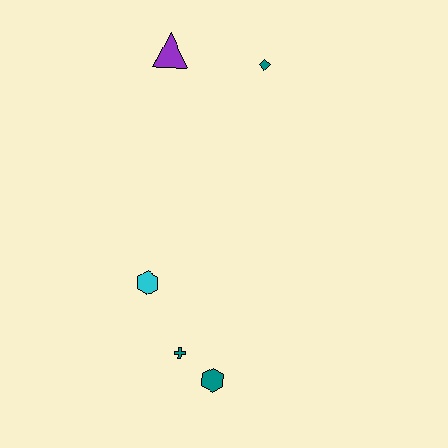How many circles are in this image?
There are no circles.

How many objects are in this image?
There are 5 objects.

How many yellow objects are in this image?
There are no yellow objects.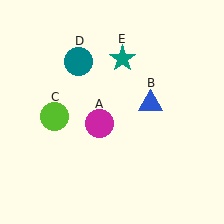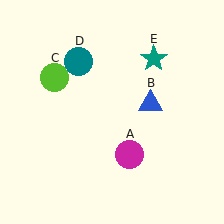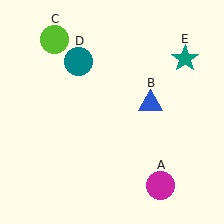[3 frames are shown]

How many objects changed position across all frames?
3 objects changed position: magenta circle (object A), lime circle (object C), teal star (object E).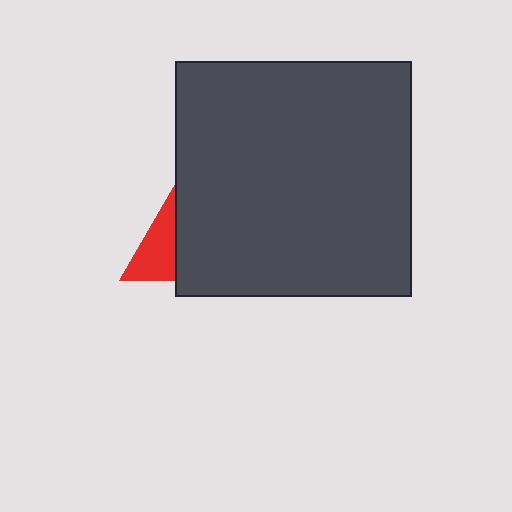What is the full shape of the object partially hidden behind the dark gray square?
The partially hidden object is a red triangle.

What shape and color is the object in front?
The object in front is a dark gray square.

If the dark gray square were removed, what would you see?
You would see the complete red triangle.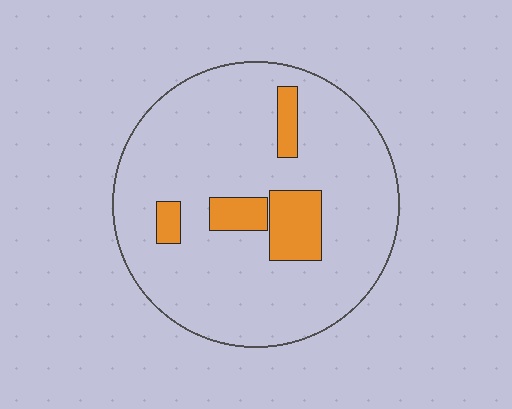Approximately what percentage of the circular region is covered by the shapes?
Approximately 15%.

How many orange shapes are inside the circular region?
4.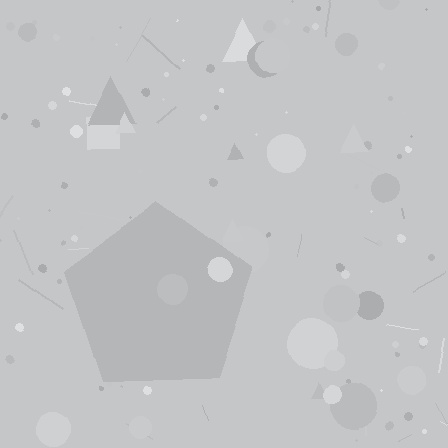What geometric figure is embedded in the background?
A pentagon is embedded in the background.